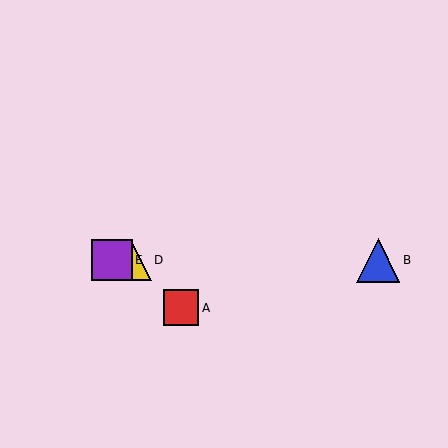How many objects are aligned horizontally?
4 objects (B, C, D, E) are aligned horizontally.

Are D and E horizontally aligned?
Yes, both are at y≈260.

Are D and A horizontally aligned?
No, D is at y≈260 and A is at y≈308.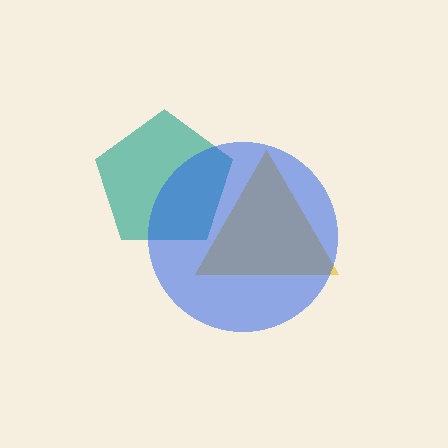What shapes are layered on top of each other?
The layered shapes are: a yellow triangle, a teal pentagon, a blue circle.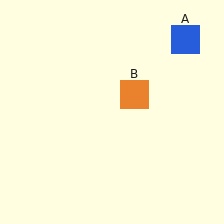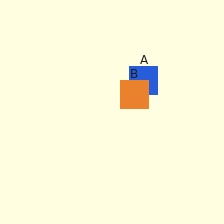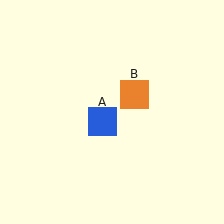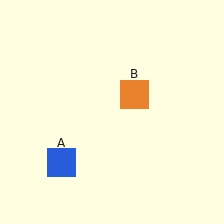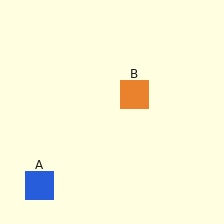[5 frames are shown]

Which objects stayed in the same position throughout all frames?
Orange square (object B) remained stationary.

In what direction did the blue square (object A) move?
The blue square (object A) moved down and to the left.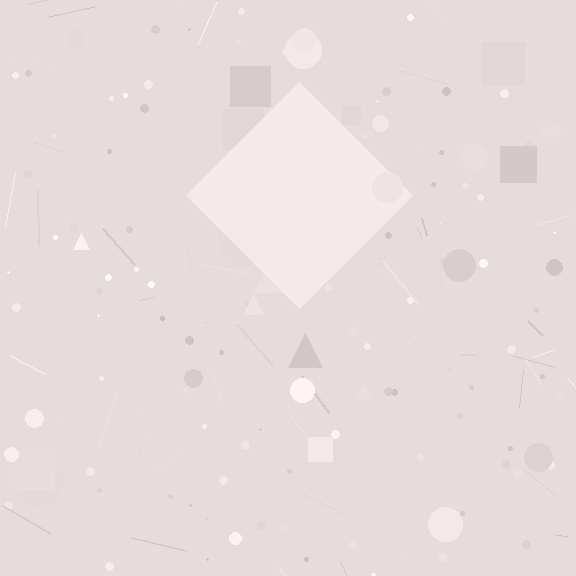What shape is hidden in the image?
A diamond is hidden in the image.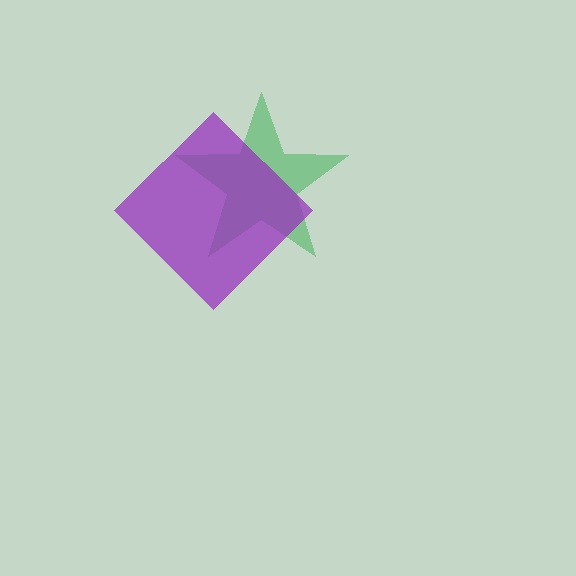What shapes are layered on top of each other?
The layered shapes are: a green star, a purple diamond.